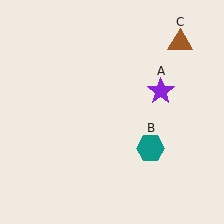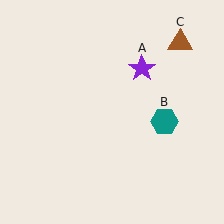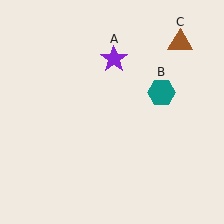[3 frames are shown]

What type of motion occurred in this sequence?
The purple star (object A), teal hexagon (object B) rotated counterclockwise around the center of the scene.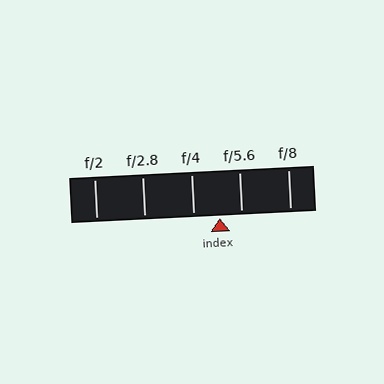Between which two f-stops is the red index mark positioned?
The index mark is between f/4 and f/5.6.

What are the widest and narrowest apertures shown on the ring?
The widest aperture shown is f/2 and the narrowest is f/8.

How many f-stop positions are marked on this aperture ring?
There are 5 f-stop positions marked.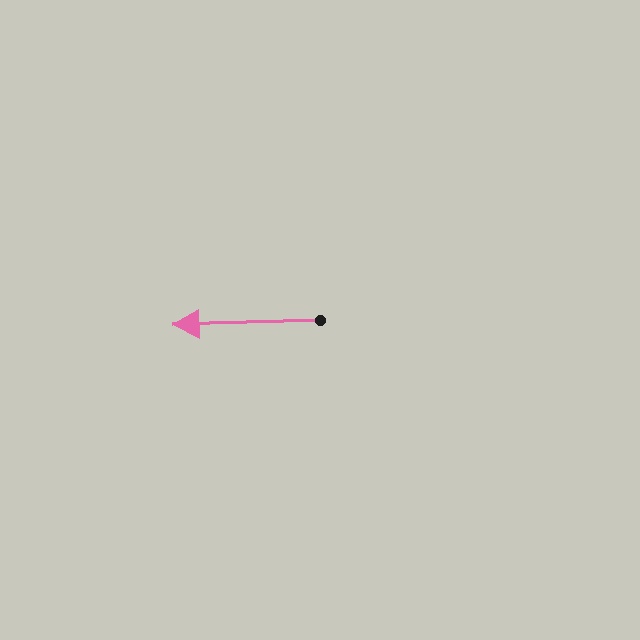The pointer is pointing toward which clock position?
Roughly 9 o'clock.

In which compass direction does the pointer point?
West.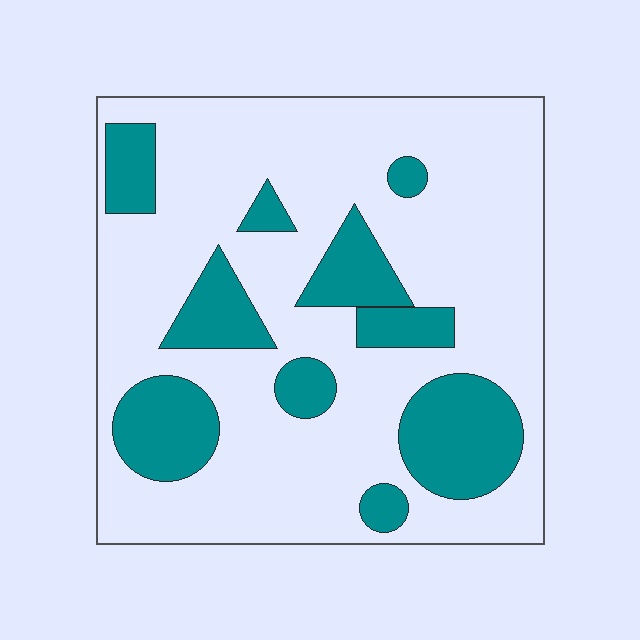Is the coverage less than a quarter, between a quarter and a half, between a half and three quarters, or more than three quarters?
Between a quarter and a half.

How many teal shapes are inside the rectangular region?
10.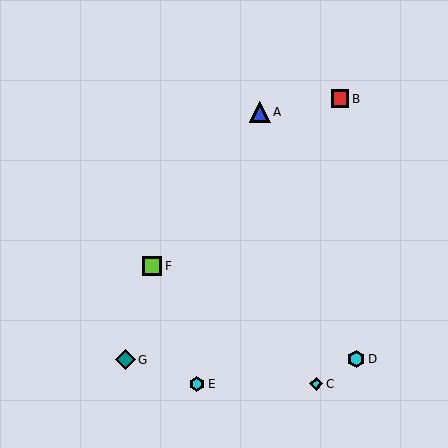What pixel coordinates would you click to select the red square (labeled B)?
Click at (340, 99) to select the red square B.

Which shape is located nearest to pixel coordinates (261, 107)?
The blue triangle (labeled A) at (260, 112) is nearest to that location.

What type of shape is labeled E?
Shape E is a cyan hexagon.